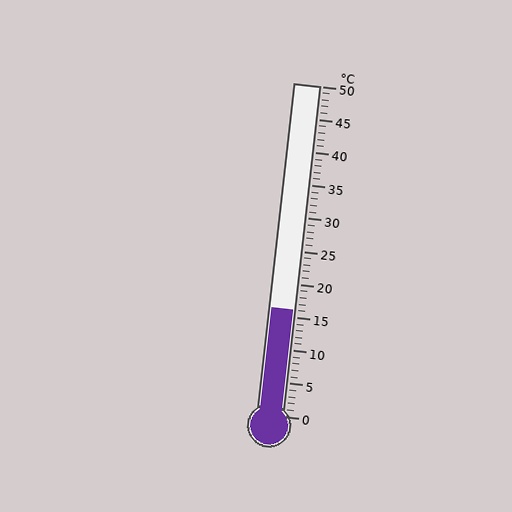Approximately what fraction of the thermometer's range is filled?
The thermometer is filled to approximately 30% of its range.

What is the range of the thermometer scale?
The thermometer scale ranges from 0°C to 50°C.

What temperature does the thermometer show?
The thermometer shows approximately 16°C.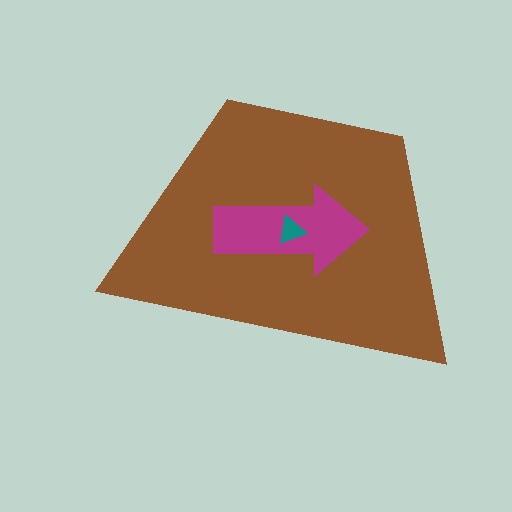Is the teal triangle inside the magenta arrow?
Yes.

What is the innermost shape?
The teal triangle.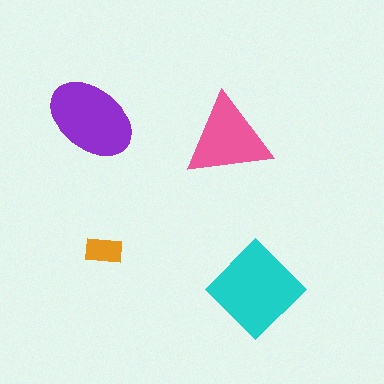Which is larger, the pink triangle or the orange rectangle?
The pink triangle.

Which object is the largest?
The cyan diamond.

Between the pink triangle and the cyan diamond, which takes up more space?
The cyan diamond.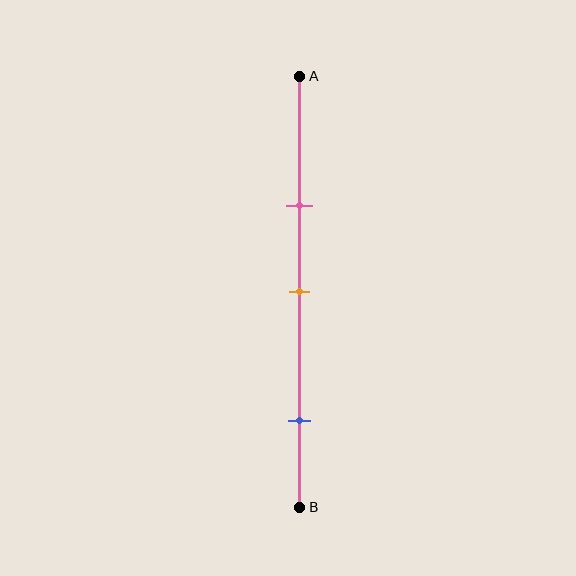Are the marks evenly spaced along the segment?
No, the marks are not evenly spaced.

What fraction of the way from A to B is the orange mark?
The orange mark is approximately 50% (0.5) of the way from A to B.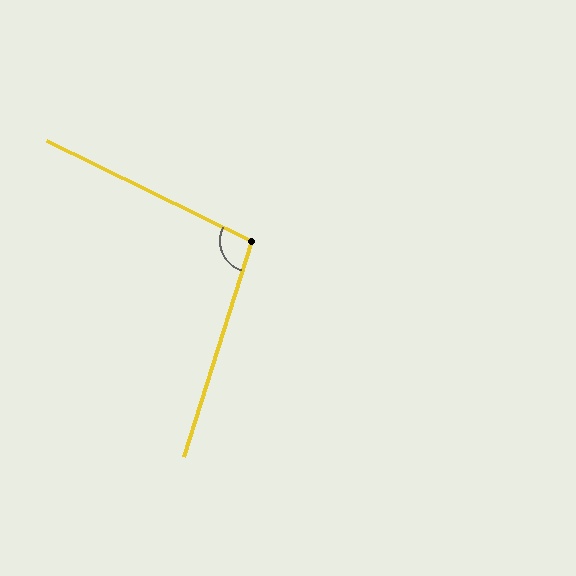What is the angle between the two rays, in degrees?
Approximately 99 degrees.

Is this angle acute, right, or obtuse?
It is obtuse.